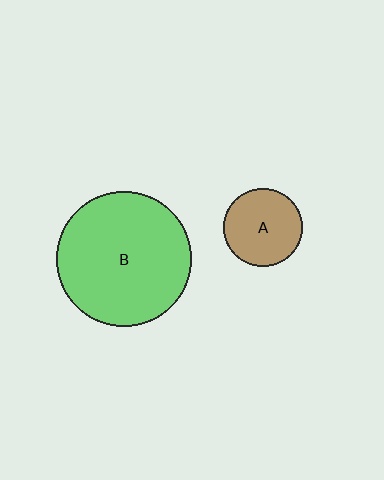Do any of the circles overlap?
No, none of the circles overlap.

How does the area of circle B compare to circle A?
Approximately 2.9 times.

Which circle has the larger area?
Circle B (green).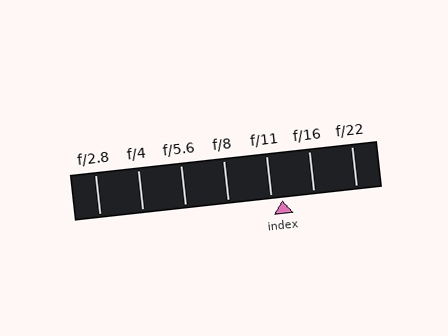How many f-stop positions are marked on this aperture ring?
There are 7 f-stop positions marked.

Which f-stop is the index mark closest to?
The index mark is closest to f/11.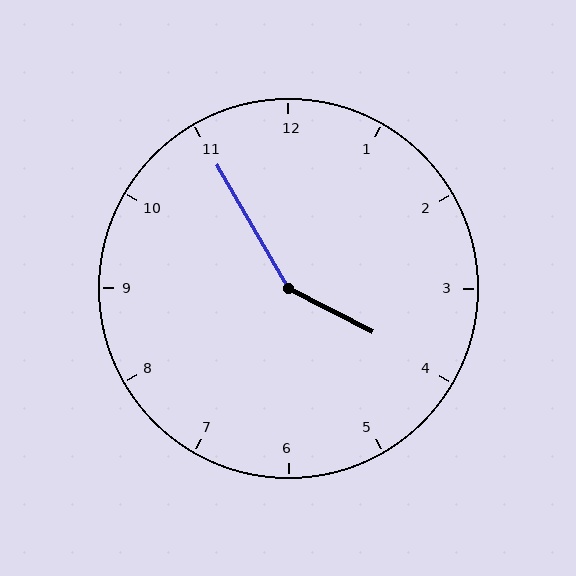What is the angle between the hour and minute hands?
Approximately 148 degrees.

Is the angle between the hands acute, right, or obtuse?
It is obtuse.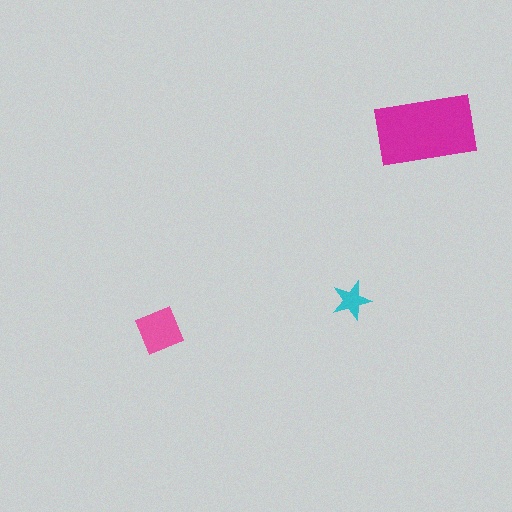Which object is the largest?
The magenta rectangle.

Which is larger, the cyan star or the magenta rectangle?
The magenta rectangle.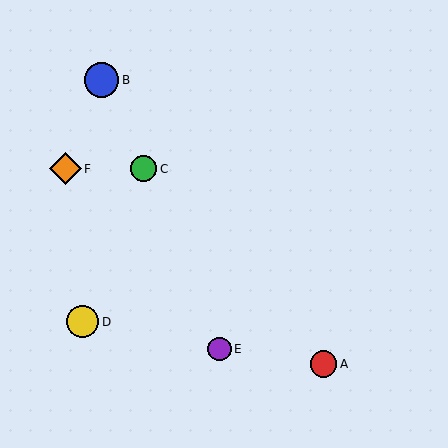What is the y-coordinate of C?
Object C is at y≈169.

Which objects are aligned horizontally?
Objects C, F are aligned horizontally.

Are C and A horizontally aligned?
No, C is at y≈169 and A is at y≈364.